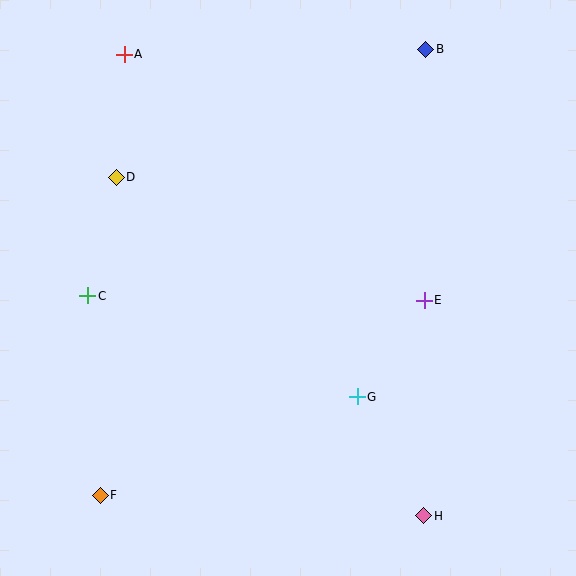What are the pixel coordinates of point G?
Point G is at (357, 397).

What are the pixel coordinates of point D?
Point D is at (116, 177).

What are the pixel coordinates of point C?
Point C is at (88, 296).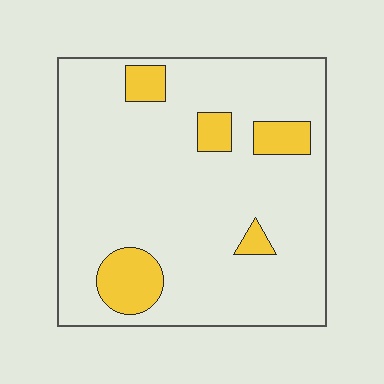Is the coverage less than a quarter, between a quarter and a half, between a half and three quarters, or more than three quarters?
Less than a quarter.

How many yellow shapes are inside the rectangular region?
5.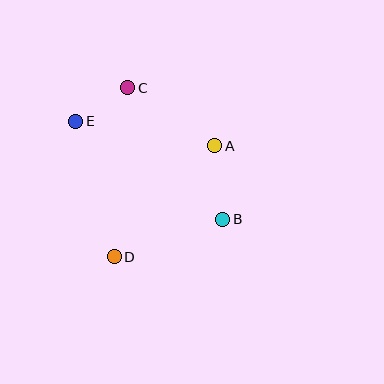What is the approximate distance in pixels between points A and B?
The distance between A and B is approximately 74 pixels.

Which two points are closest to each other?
Points C and E are closest to each other.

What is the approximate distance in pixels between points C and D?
The distance between C and D is approximately 169 pixels.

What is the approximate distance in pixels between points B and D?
The distance between B and D is approximately 114 pixels.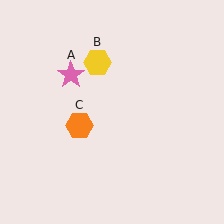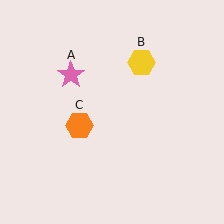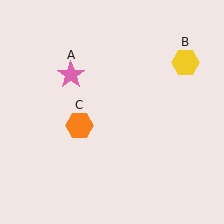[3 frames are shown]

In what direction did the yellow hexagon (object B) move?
The yellow hexagon (object B) moved right.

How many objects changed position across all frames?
1 object changed position: yellow hexagon (object B).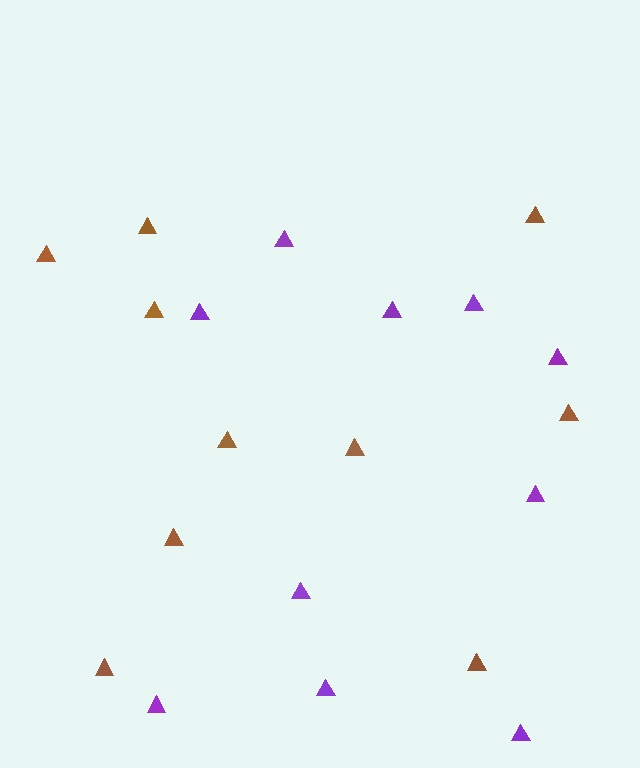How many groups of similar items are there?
There are 2 groups: one group of purple triangles (10) and one group of brown triangles (10).